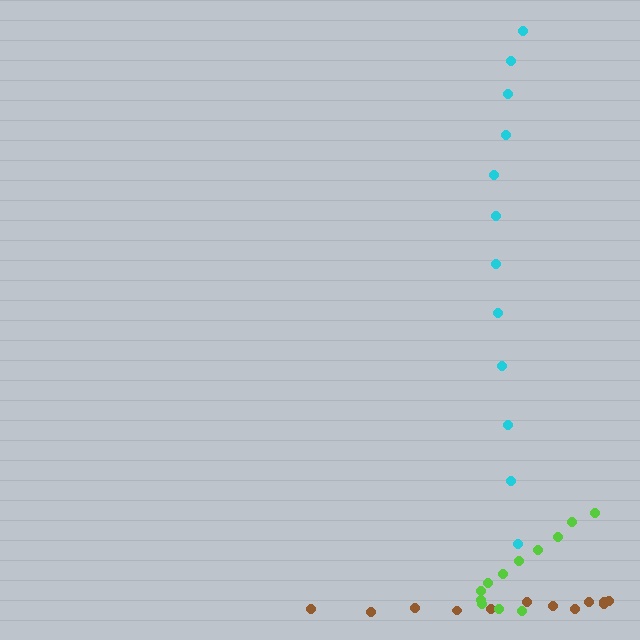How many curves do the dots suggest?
There are 3 distinct paths.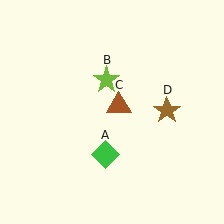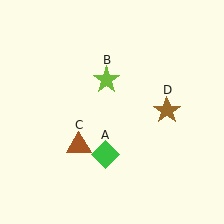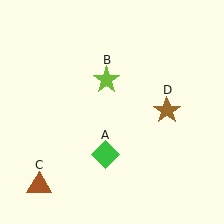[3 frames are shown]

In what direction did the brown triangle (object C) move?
The brown triangle (object C) moved down and to the left.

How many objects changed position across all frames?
1 object changed position: brown triangle (object C).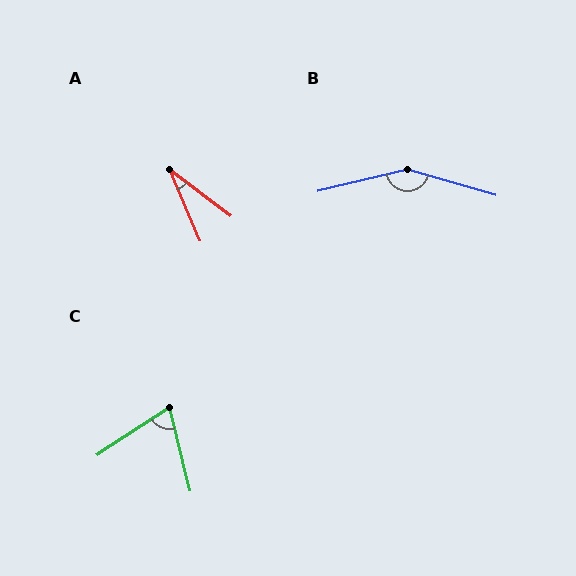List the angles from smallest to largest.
A (30°), C (70°), B (151°).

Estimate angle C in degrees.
Approximately 70 degrees.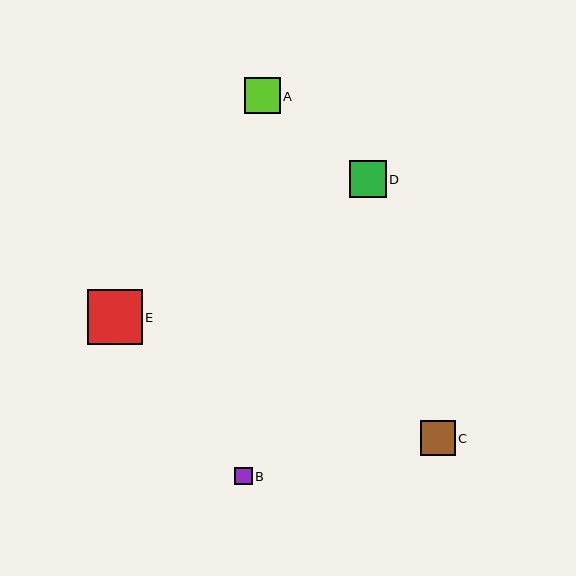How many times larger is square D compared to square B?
Square D is approximately 2.1 times the size of square B.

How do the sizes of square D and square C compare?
Square D and square C are approximately the same size.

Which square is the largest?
Square E is the largest with a size of approximately 55 pixels.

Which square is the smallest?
Square B is the smallest with a size of approximately 17 pixels.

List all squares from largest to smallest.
From largest to smallest: E, D, A, C, B.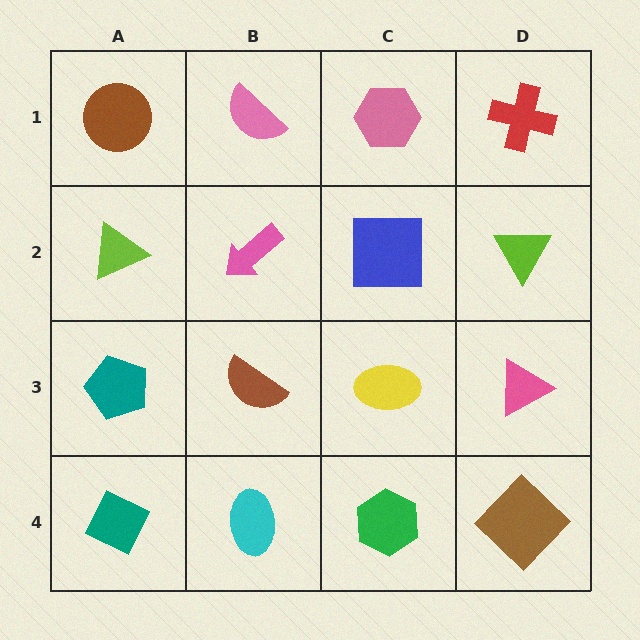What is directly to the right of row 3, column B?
A yellow ellipse.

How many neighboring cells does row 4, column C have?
3.